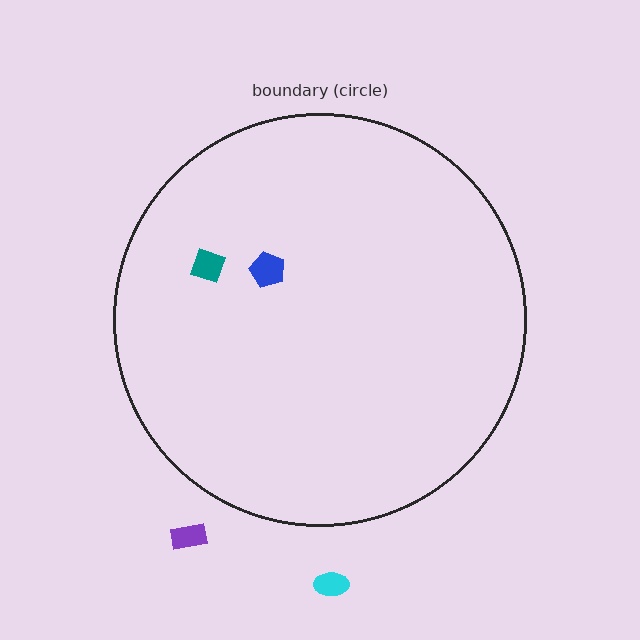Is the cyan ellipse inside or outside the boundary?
Outside.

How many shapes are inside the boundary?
2 inside, 2 outside.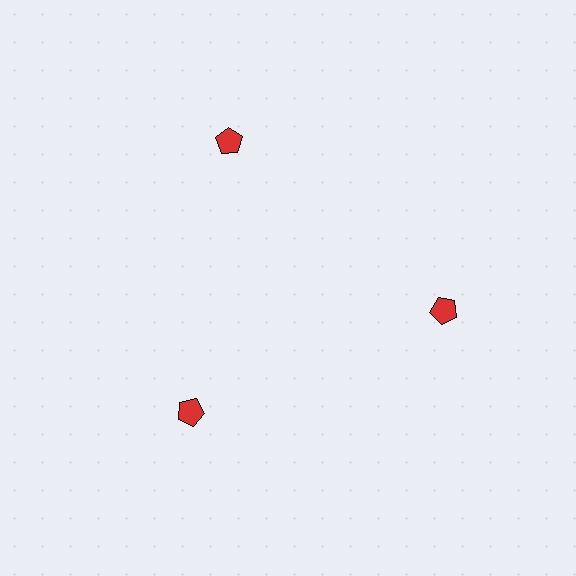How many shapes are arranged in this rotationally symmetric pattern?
There are 3 shapes, arranged in 3 groups of 1.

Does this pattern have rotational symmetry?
Yes, this pattern has 3-fold rotational symmetry. It looks the same after rotating 120 degrees around the center.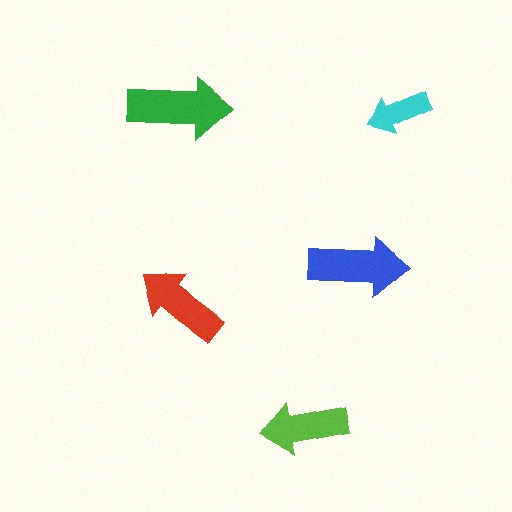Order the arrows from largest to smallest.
the green one, the blue one, the red one, the lime one, the cyan one.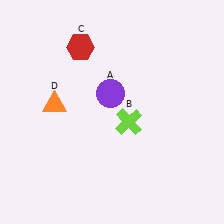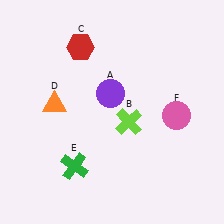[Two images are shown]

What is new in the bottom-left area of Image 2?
A green cross (E) was added in the bottom-left area of Image 2.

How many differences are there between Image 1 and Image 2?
There are 2 differences between the two images.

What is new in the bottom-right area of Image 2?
A pink circle (F) was added in the bottom-right area of Image 2.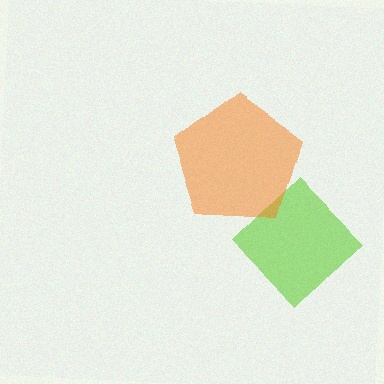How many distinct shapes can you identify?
There are 2 distinct shapes: a lime diamond, an orange pentagon.